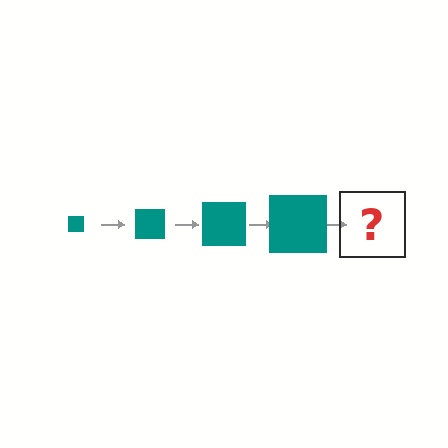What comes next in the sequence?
The next element should be a teal square, larger than the previous one.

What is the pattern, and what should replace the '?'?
The pattern is that the square gets progressively larger each step. The '?' should be a teal square, larger than the previous one.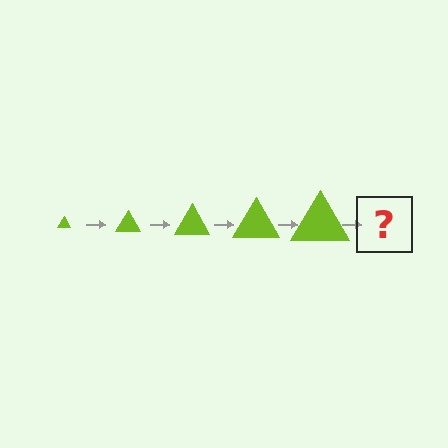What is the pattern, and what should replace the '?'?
The pattern is that the triangle gets progressively larger each step. The '?' should be a lime triangle, larger than the previous one.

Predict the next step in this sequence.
The next step is a lime triangle, larger than the previous one.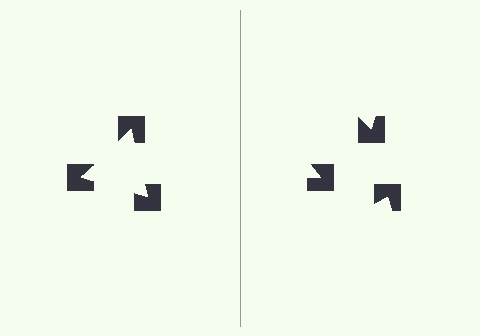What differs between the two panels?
The notched squares are positioned identically on both sides; only the wedge orientations differ. On the left they align to a triangle; on the right they are misaligned.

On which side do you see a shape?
An illusory triangle appears on the left side. On the right side the wedge cuts are rotated, so no coherent shape forms.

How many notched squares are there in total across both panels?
6 — 3 on each side.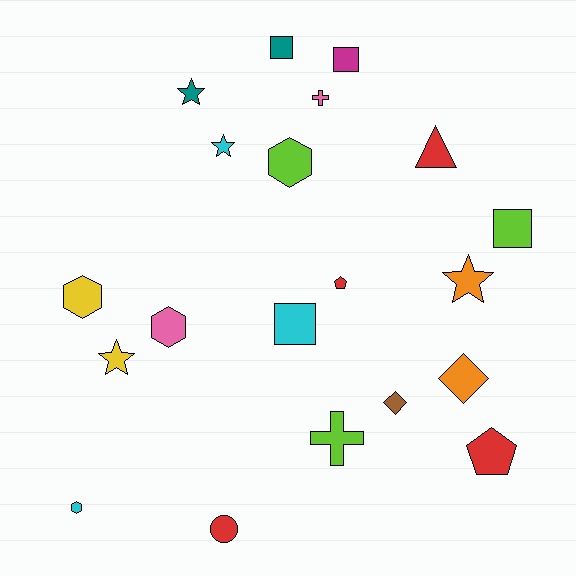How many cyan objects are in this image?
There are 3 cyan objects.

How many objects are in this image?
There are 20 objects.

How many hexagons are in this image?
There are 4 hexagons.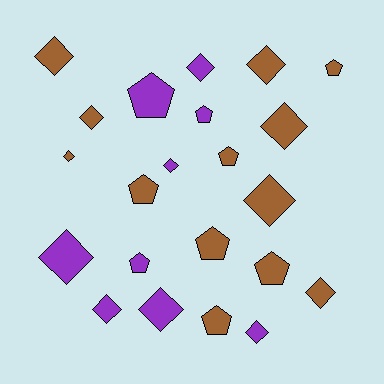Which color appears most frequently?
Brown, with 13 objects.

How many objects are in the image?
There are 22 objects.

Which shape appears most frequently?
Diamond, with 13 objects.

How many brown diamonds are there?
There are 7 brown diamonds.